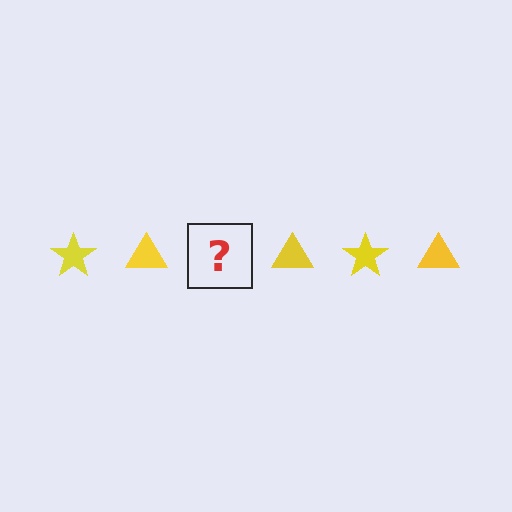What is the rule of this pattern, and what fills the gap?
The rule is that the pattern cycles through star, triangle shapes in yellow. The gap should be filled with a yellow star.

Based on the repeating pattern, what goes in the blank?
The blank should be a yellow star.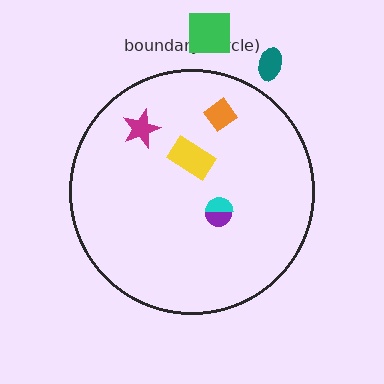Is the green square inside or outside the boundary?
Outside.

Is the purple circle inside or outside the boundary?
Inside.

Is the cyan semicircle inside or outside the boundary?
Inside.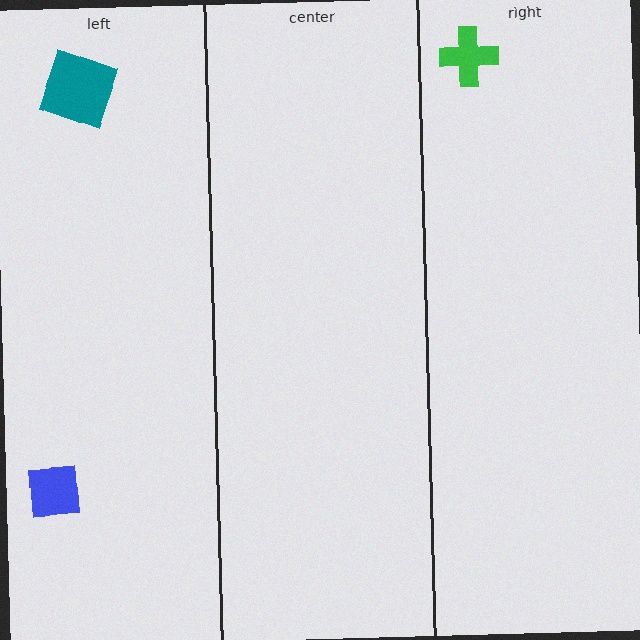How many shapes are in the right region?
1.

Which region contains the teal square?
The left region.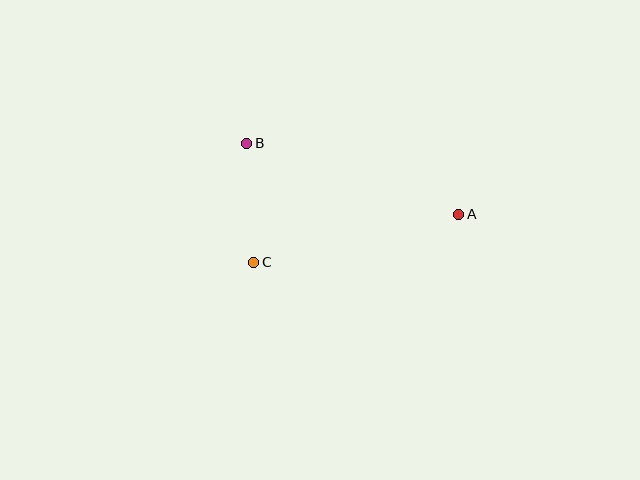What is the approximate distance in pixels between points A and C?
The distance between A and C is approximately 211 pixels.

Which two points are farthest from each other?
Points A and B are farthest from each other.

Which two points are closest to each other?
Points B and C are closest to each other.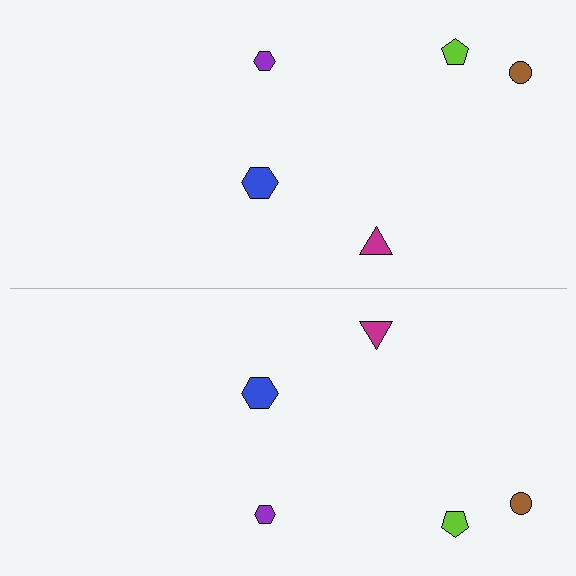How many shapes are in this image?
There are 10 shapes in this image.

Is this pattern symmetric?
Yes, this pattern has bilateral (reflection) symmetry.